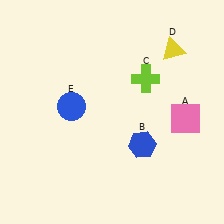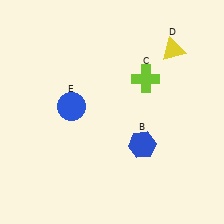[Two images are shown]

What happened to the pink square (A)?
The pink square (A) was removed in Image 2. It was in the bottom-right area of Image 1.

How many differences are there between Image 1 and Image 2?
There is 1 difference between the two images.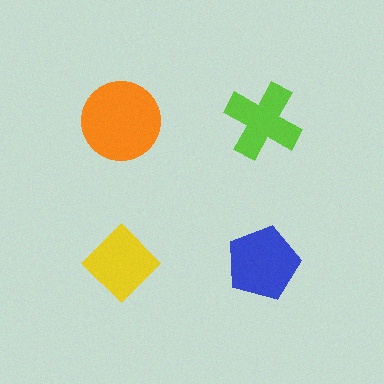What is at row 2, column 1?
A yellow diamond.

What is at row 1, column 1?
An orange circle.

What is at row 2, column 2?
A blue pentagon.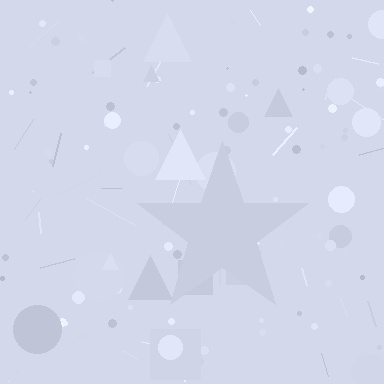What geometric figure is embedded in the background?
A star is embedded in the background.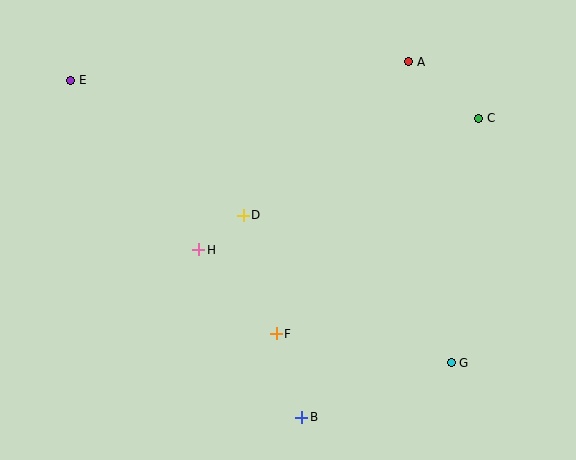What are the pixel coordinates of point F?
Point F is at (276, 334).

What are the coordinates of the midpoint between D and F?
The midpoint between D and F is at (260, 275).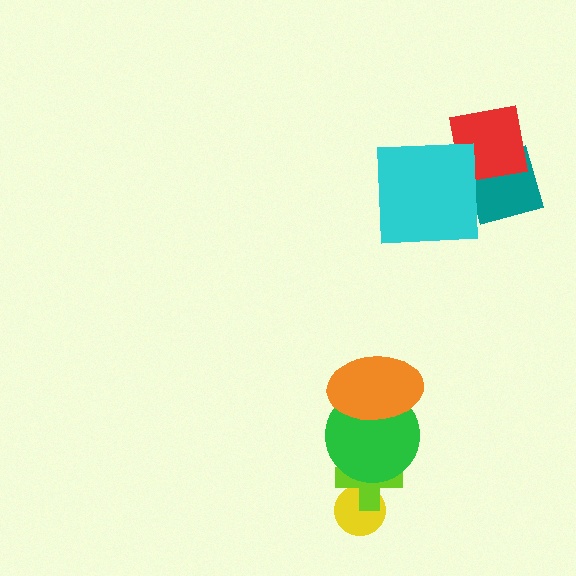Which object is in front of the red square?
The cyan square is in front of the red square.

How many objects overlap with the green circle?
2 objects overlap with the green circle.